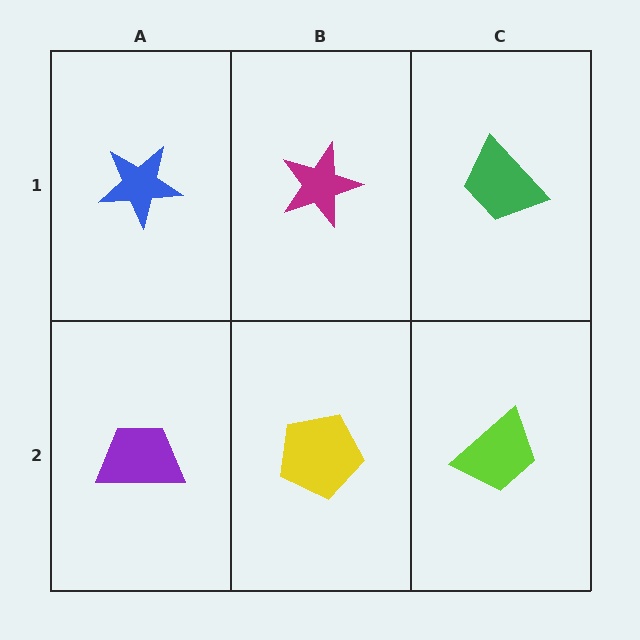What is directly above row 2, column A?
A blue star.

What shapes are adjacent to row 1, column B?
A yellow pentagon (row 2, column B), a blue star (row 1, column A), a green trapezoid (row 1, column C).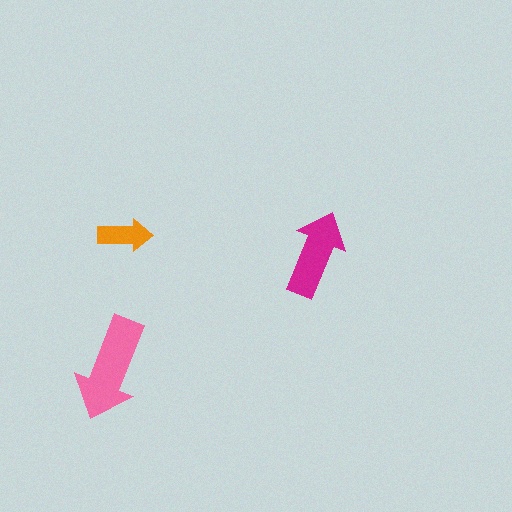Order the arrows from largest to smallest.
the pink one, the magenta one, the orange one.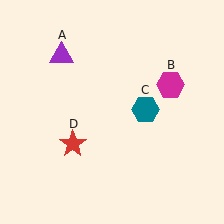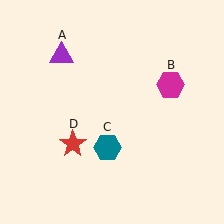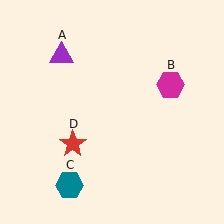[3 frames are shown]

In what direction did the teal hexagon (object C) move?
The teal hexagon (object C) moved down and to the left.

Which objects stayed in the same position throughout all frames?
Purple triangle (object A) and magenta hexagon (object B) and red star (object D) remained stationary.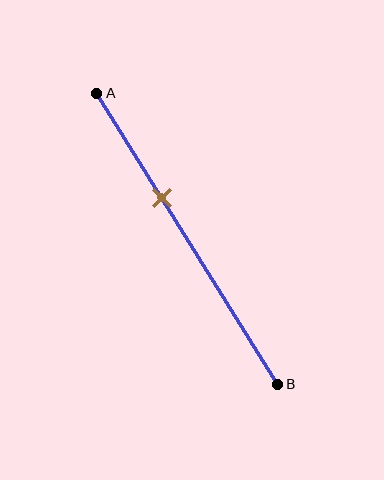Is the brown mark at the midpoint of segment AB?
No, the mark is at about 35% from A, not at the 50% midpoint.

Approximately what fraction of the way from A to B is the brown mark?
The brown mark is approximately 35% of the way from A to B.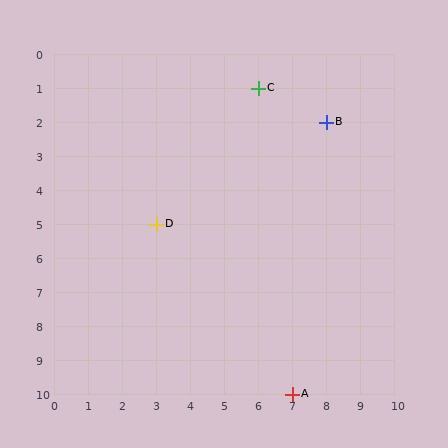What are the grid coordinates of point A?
Point A is at grid coordinates (7, 10).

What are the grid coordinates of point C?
Point C is at grid coordinates (6, 1).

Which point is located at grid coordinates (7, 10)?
Point A is at (7, 10).